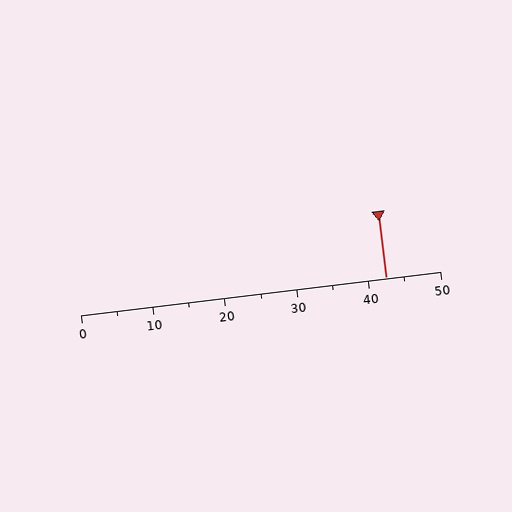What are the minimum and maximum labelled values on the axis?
The axis runs from 0 to 50.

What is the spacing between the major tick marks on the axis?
The major ticks are spaced 10 apart.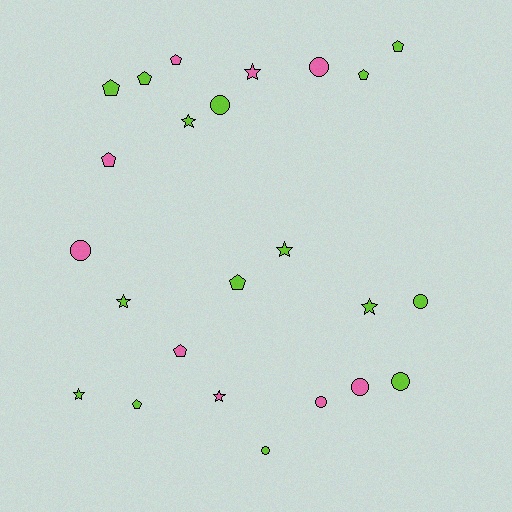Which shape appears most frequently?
Pentagon, with 9 objects.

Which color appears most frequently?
Lime, with 15 objects.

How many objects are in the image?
There are 24 objects.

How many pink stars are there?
There are 2 pink stars.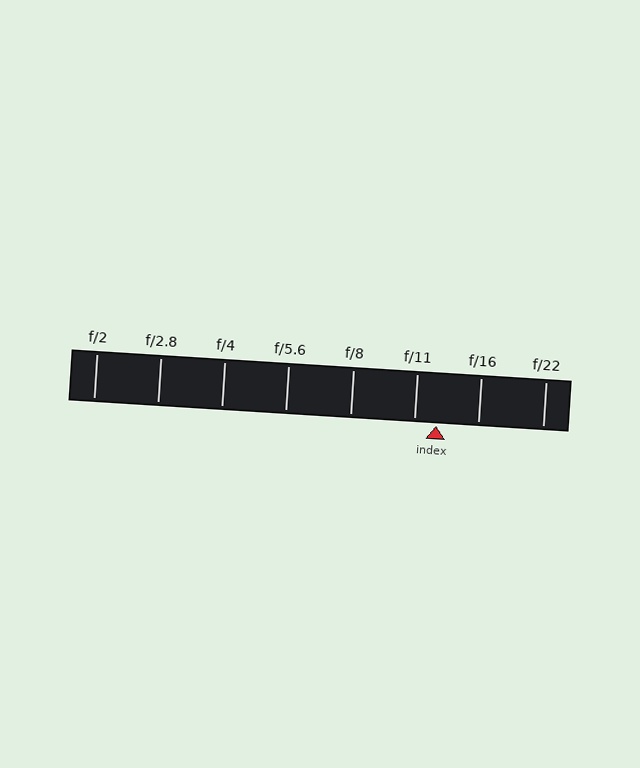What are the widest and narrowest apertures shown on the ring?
The widest aperture shown is f/2 and the narrowest is f/22.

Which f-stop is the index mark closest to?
The index mark is closest to f/11.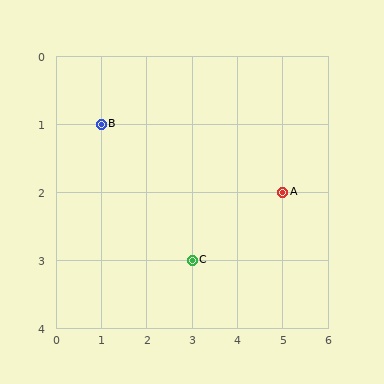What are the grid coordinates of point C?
Point C is at grid coordinates (3, 3).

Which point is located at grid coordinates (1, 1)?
Point B is at (1, 1).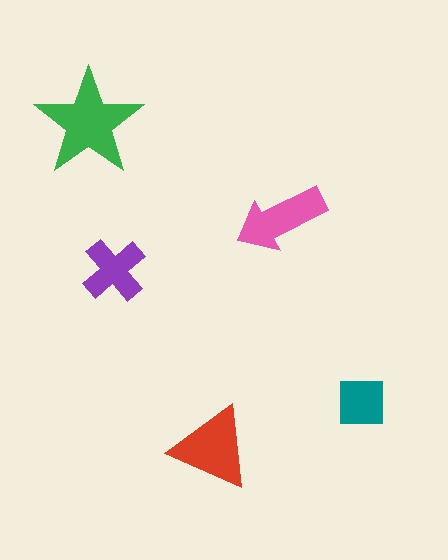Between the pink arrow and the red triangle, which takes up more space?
The red triangle.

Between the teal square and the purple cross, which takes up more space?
The purple cross.